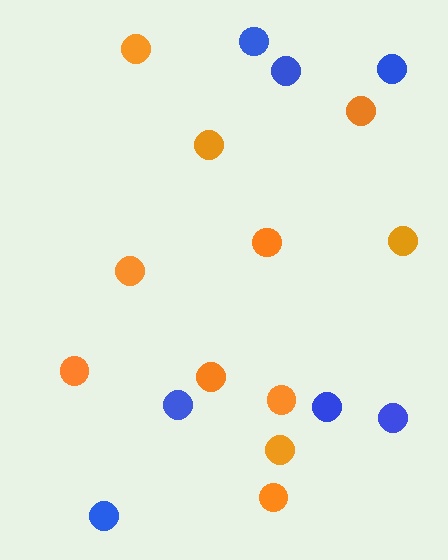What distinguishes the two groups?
There are 2 groups: one group of orange circles (11) and one group of blue circles (7).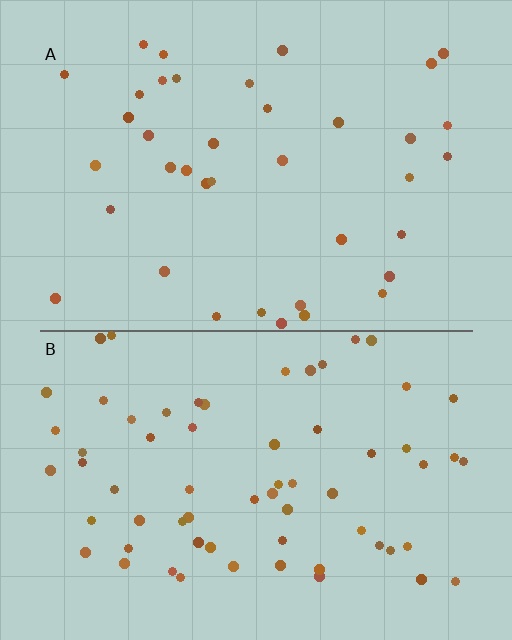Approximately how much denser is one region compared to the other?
Approximately 1.7× — region B over region A.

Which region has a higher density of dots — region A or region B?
B (the bottom).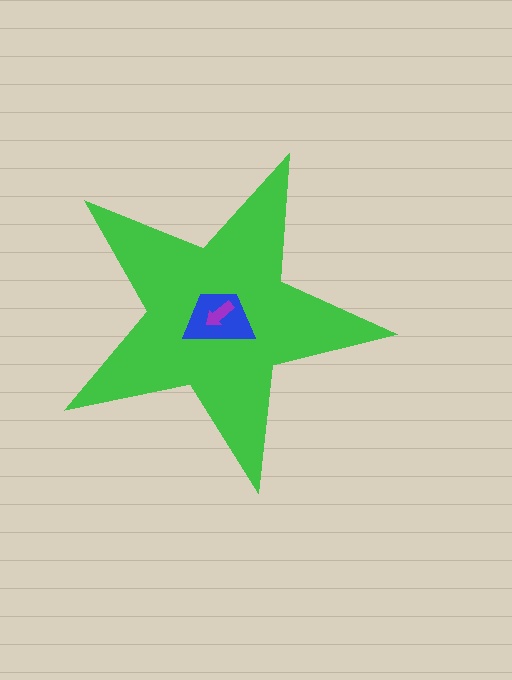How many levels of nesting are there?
3.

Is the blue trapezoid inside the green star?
Yes.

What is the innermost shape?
The purple arrow.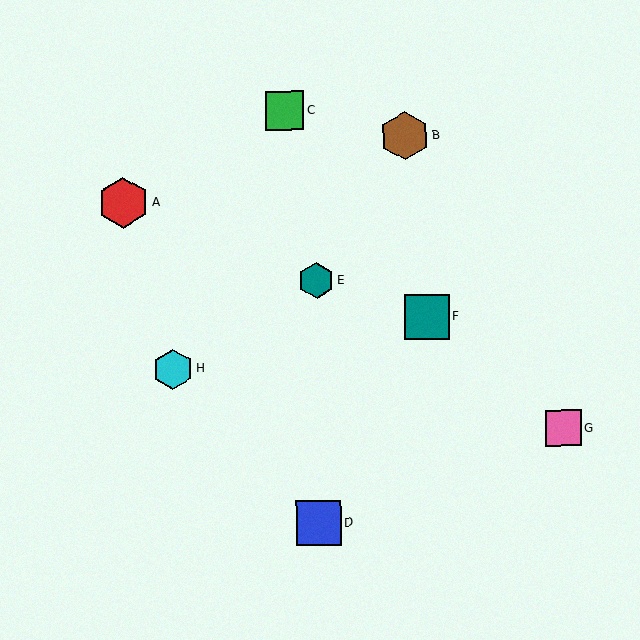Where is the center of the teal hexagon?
The center of the teal hexagon is at (316, 281).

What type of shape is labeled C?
Shape C is a green square.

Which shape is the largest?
The red hexagon (labeled A) is the largest.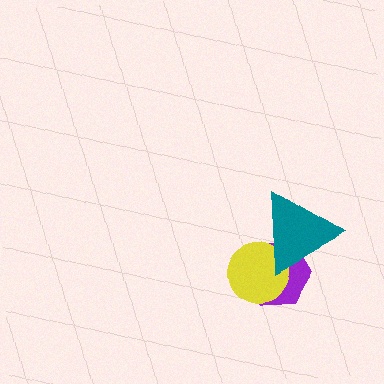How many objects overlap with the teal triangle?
2 objects overlap with the teal triangle.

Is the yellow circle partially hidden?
Yes, it is partially covered by another shape.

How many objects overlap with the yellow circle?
2 objects overlap with the yellow circle.